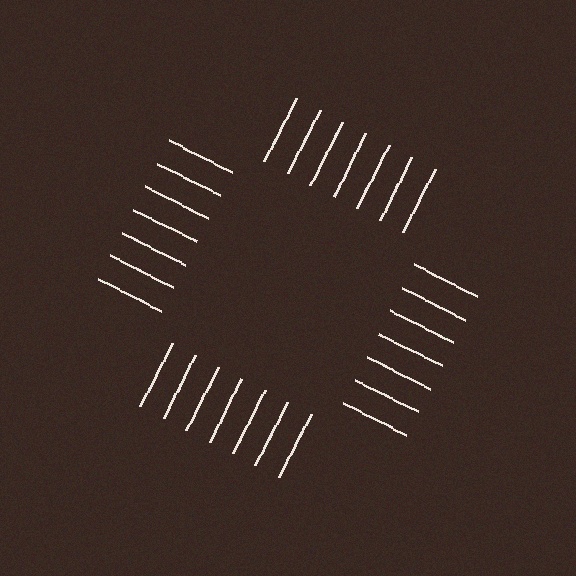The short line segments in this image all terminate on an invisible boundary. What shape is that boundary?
An illusory square — the line segments terminate on its edges but no continuous stroke is drawn.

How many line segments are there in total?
28 — 7 along each of the 4 edges.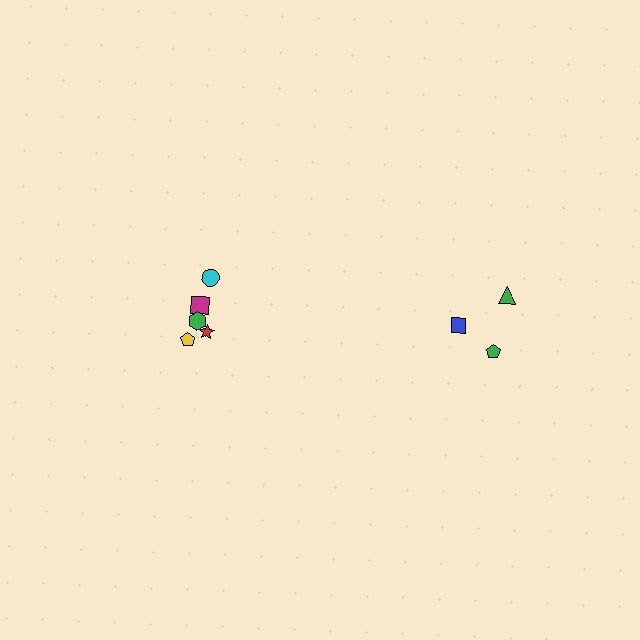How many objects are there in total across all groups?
There are 8 objects.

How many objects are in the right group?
There are 3 objects.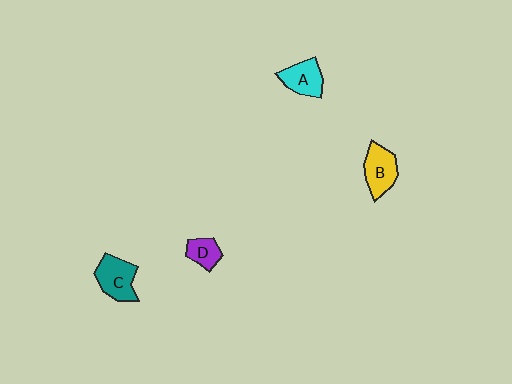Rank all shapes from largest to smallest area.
From largest to smallest: C (teal), B (yellow), A (cyan), D (purple).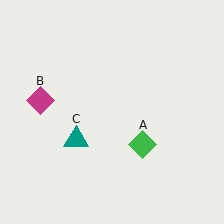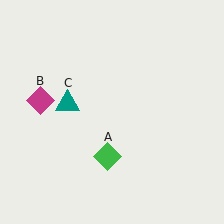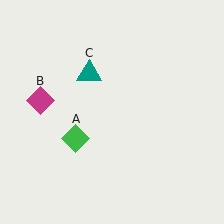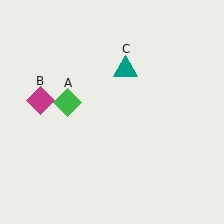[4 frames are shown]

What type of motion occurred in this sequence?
The green diamond (object A), teal triangle (object C) rotated clockwise around the center of the scene.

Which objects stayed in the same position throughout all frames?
Magenta diamond (object B) remained stationary.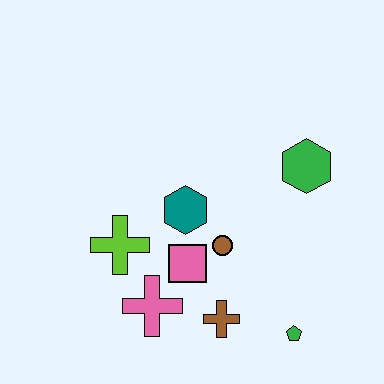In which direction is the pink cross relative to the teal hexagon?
The pink cross is below the teal hexagon.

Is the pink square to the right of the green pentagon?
No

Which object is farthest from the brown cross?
The green hexagon is farthest from the brown cross.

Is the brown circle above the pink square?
Yes